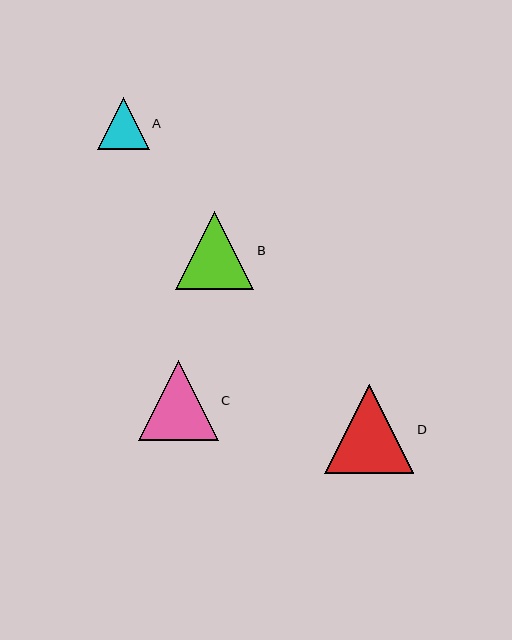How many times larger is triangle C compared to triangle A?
Triangle C is approximately 1.5 times the size of triangle A.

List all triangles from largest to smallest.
From largest to smallest: D, C, B, A.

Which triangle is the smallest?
Triangle A is the smallest with a size of approximately 52 pixels.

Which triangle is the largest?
Triangle D is the largest with a size of approximately 89 pixels.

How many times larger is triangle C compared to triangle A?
Triangle C is approximately 1.5 times the size of triangle A.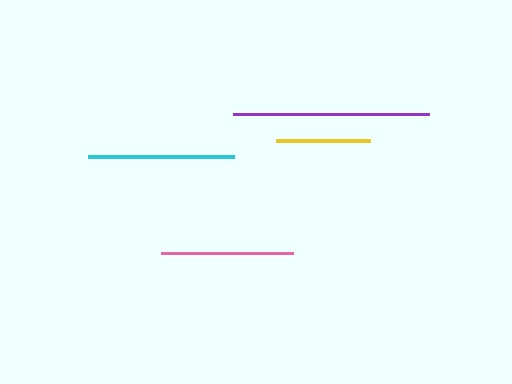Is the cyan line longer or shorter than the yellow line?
The cyan line is longer than the yellow line.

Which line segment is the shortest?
The yellow line is the shortest at approximately 94 pixels.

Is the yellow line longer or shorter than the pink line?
The pink line is longer than the yellow line.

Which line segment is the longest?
The purple line is the longest at approximately 197 pixels.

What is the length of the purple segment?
The purple segment is approximately 197 pixels long.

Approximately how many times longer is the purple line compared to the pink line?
The purple line is approximately 1.5 times the length of the pink line.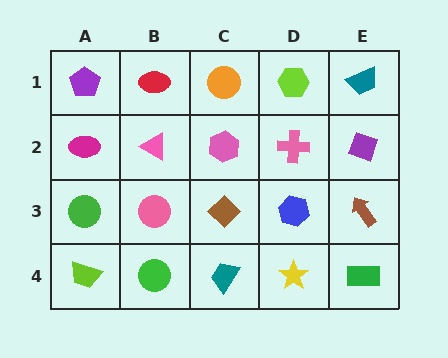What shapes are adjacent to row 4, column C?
A brown diamond (row 3, column C), a green circle (row 4, column B), a yellow star (row 4, column D).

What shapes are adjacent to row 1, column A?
A magenta ellipse (row 2, column A), a red ellipse (row 1, column B).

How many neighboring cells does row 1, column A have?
2.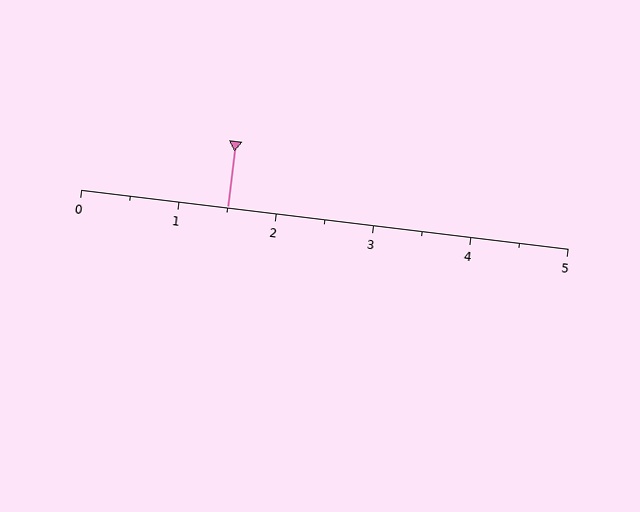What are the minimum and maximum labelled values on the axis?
The axis runs from 0 to 5.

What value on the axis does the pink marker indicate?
The marker indicates approximately 1.5.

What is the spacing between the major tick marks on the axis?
The major ticks are spaced 1 apart.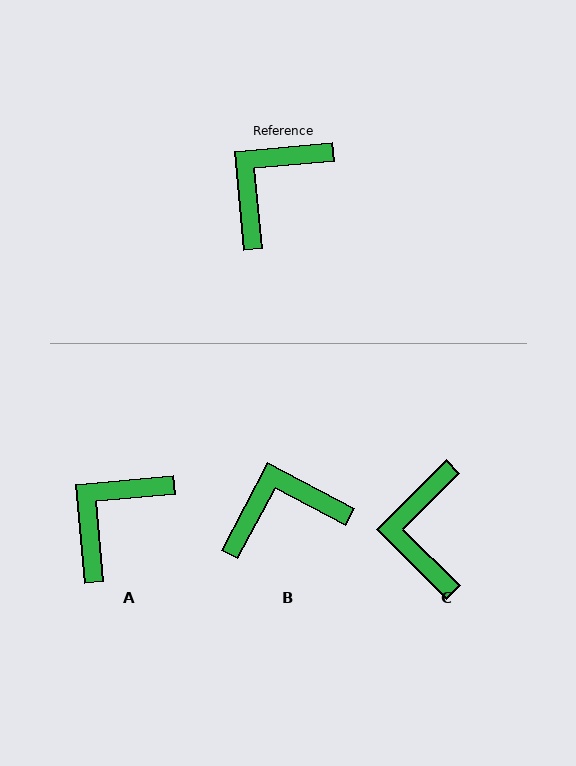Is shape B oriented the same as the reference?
No, it is off by about 33 degrees.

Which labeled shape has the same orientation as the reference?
A.